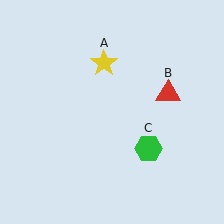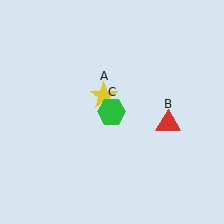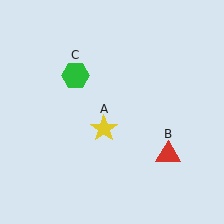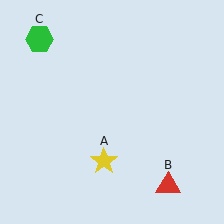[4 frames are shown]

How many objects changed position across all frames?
3 objects changed position: yellow star (object A), red triangle (object B), green hexagon (object C).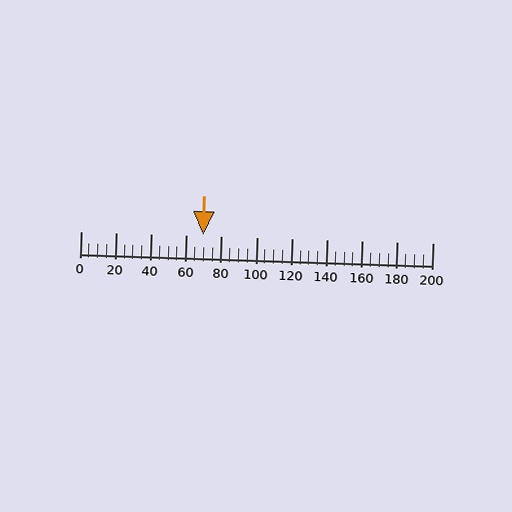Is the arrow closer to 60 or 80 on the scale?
The arrow is closer to 60.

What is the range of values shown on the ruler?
The ruler shows values from 0 to 200.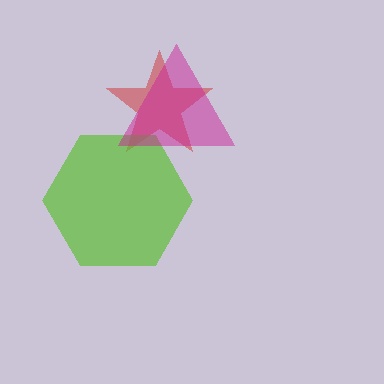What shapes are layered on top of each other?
The layered shapes are: a red star, a lime hexagon, a magenta triangle.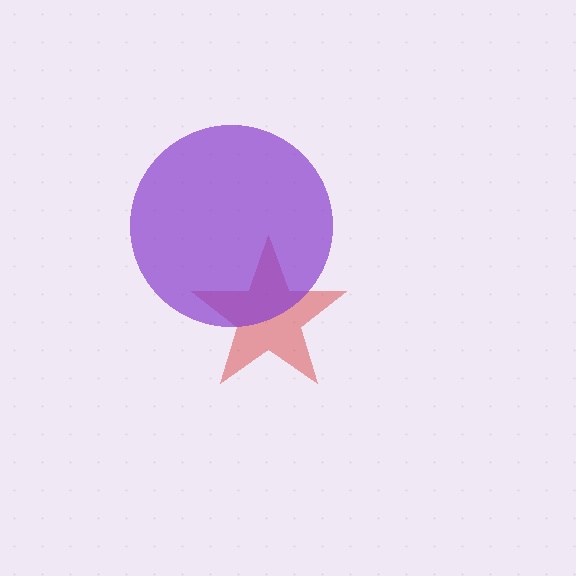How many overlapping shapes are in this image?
There are 2 overlapping shapes in the image.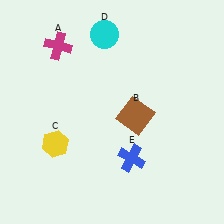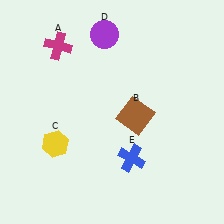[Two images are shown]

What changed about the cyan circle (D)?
In Image 1, D is cyan. In Image 2, it changed to purple.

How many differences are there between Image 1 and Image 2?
There is 1 difference between the two images.